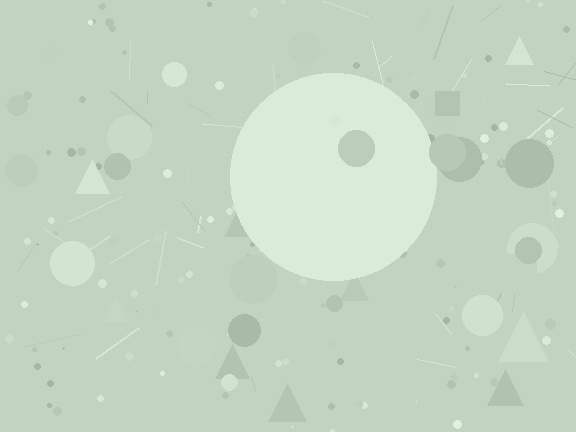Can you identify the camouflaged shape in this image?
The camouflaged shape is a circle.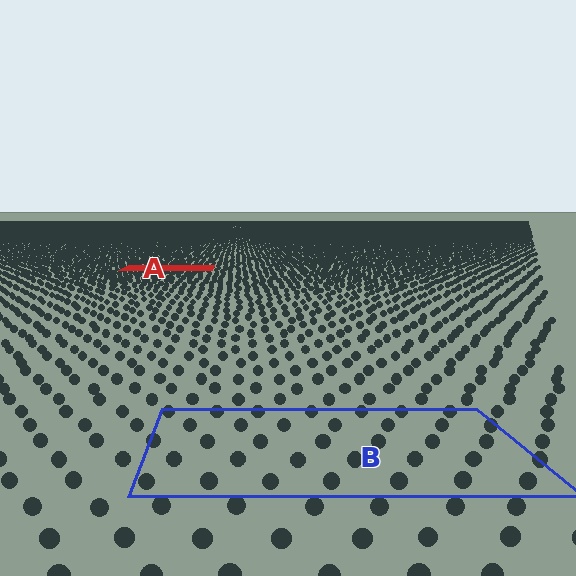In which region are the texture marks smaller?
The texture marks are smaller in region A, because it is farther away.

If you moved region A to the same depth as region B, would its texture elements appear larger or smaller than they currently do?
They would appear larger. At a closer depth, the same texture elements are projected at a bigger on-screen size.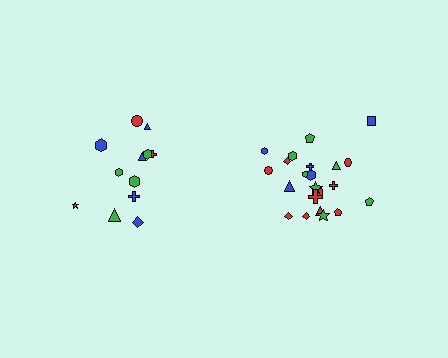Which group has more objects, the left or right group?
The right group.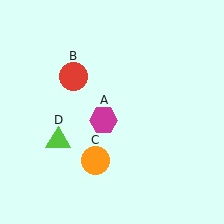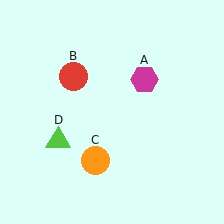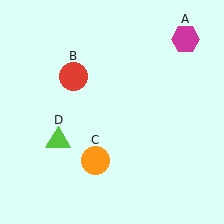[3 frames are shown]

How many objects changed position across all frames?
1 object changed position: magenta hexagon (object A).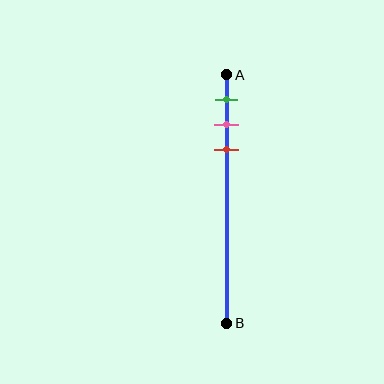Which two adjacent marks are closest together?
The pink and red marks are the closest adjacent pair.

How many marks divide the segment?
There are 3 marks dividing the segment.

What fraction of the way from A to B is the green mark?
The green mark is approximately 10% (0.1) of the way from A to B.